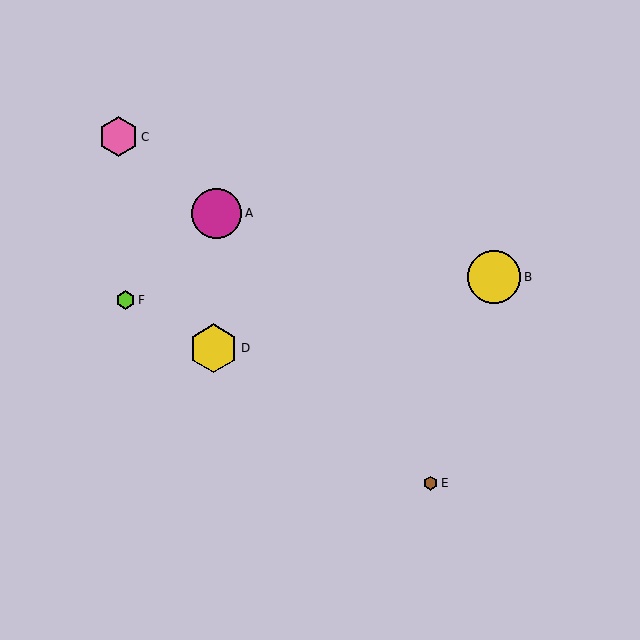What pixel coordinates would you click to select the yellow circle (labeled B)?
Click at (494, 277) to select the yellow circle B.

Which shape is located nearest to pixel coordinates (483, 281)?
The yellow circle (labeled B) at (494, 277) is nearest to that location.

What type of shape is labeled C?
Shape C is a pink hexagon.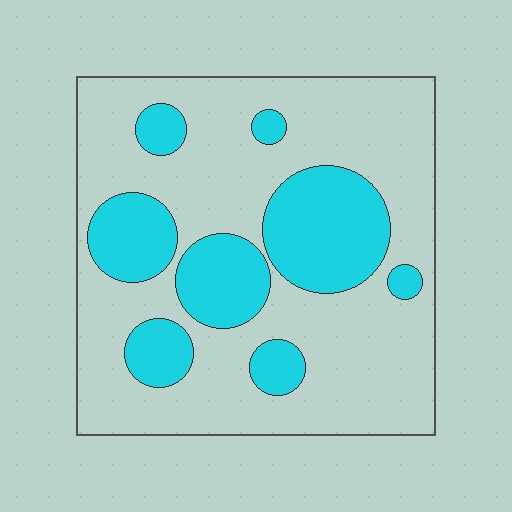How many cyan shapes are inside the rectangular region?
8.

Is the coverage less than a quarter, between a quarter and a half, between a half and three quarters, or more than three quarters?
Between a quarter and a half.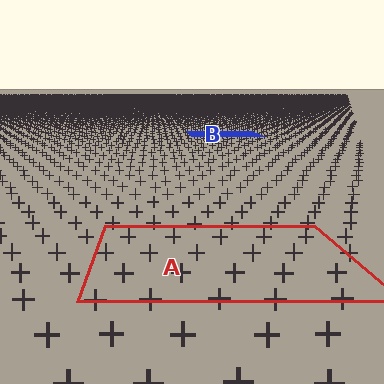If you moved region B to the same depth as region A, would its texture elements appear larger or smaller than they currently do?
They would appear larger. At a closer depth, the same texture elements are projected at a bigger on-screen size.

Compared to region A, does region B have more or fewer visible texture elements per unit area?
Region B has more texture elements per unit area — they are packed more densely because it is farther away.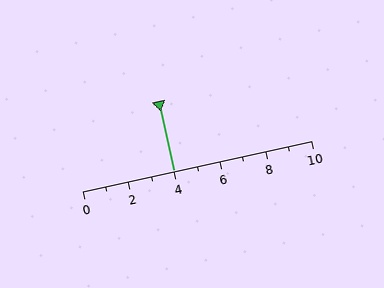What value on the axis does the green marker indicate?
The marker indicates approximately 4.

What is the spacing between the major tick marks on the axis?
The major ticks are spaced 2 apart.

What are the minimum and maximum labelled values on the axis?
The axis runs from 0 to 10.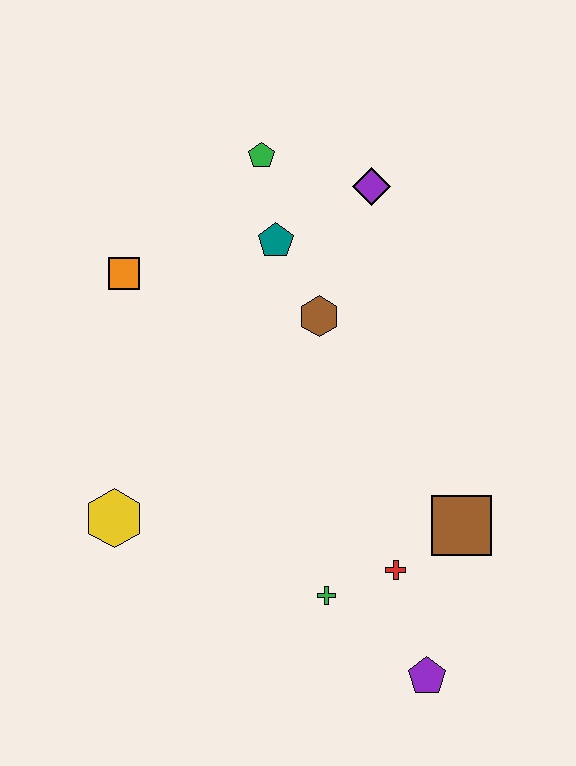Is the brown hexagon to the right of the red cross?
No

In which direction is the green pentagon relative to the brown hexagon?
The green pentagon is above the brown hexagon.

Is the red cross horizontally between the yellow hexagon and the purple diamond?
No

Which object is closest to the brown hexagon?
The teal pentagon is closest to the brown hexagon.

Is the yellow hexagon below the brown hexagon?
Yes